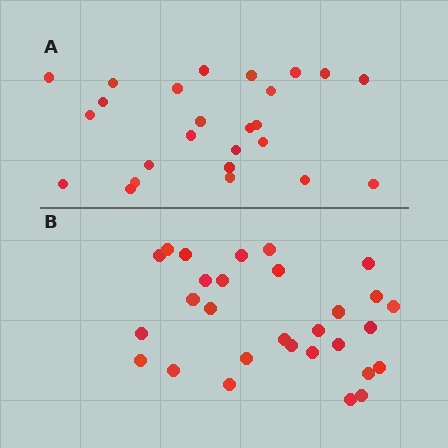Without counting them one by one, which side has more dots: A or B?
Region B (the bottom region) has more dots.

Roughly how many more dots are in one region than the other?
Region B has about 4 more dots than region A.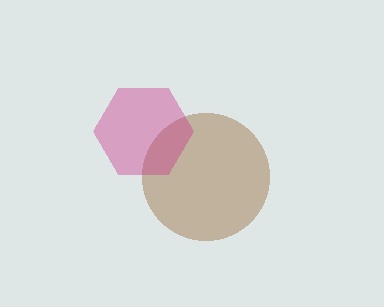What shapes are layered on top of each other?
The layered shapes are: a brown circle, a magenta hexagon.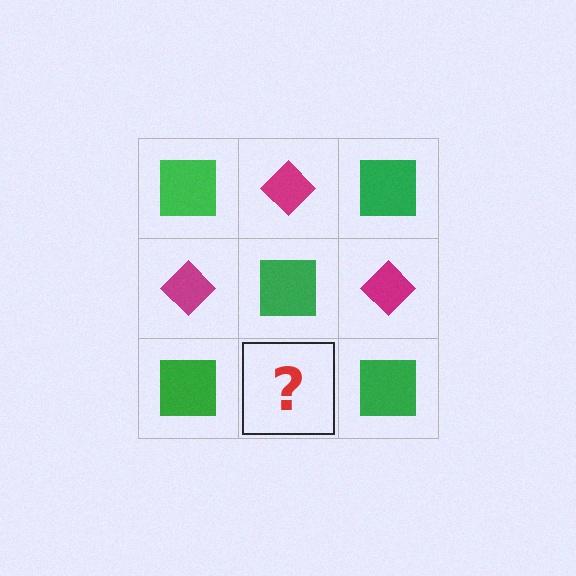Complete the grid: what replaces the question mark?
The question mark should be replaced with a magenta diamond.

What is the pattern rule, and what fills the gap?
The rule is that it alternates green square and magenta diamond in a checkerboard pattern. The gap should be filled with a magenta diamond.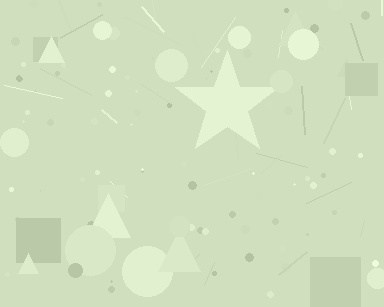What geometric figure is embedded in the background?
A star is embedded in the background.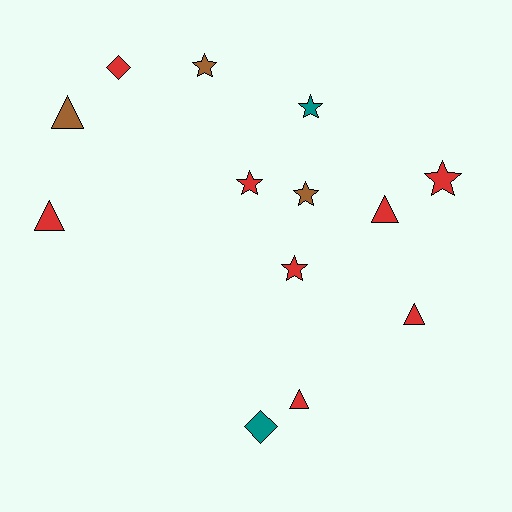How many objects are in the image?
There are 13 objects.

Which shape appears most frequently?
Star, with 6 objects.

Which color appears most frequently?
Red, with 8 objects.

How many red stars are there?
There are 3 red stars.